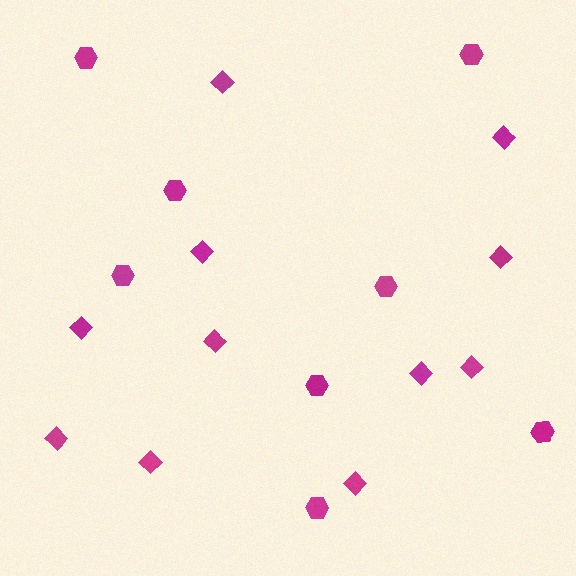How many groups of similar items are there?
There are 2 groups: one group of hexagons (8) and one group of diamonds (11).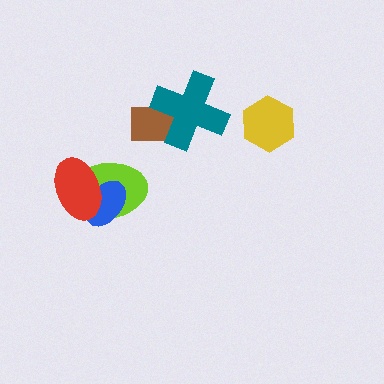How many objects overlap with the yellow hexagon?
0 objects overlap with the yellow hexagon.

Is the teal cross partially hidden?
No, no other shape covers it.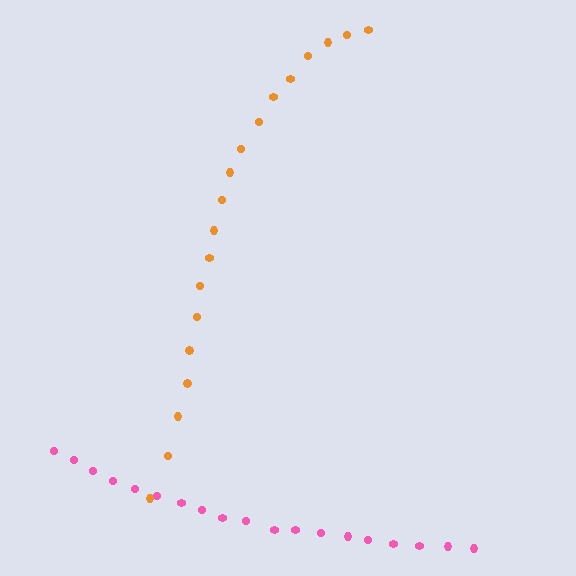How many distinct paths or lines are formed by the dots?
There are 2 distinct paths.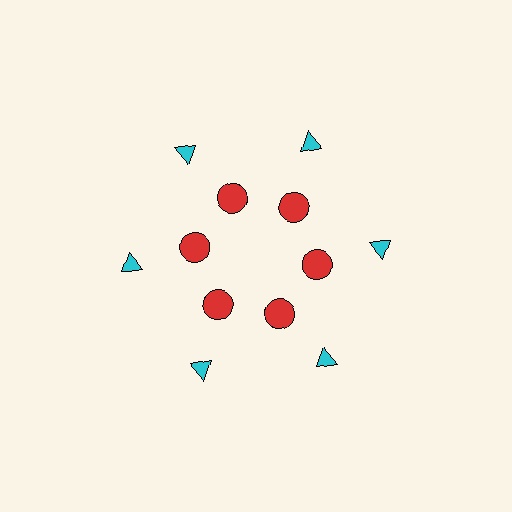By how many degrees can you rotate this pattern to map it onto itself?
The pattern maps onto itself every 60 degrees of rotation.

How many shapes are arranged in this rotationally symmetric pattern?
There are 12 shapes, arranged in 6 groups of 2.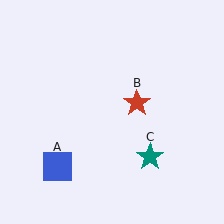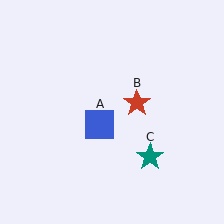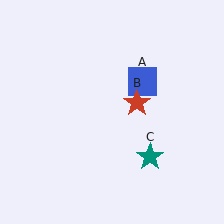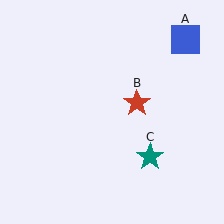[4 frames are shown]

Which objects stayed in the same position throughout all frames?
Red star (object B) and teal star (object C) remained stationary.